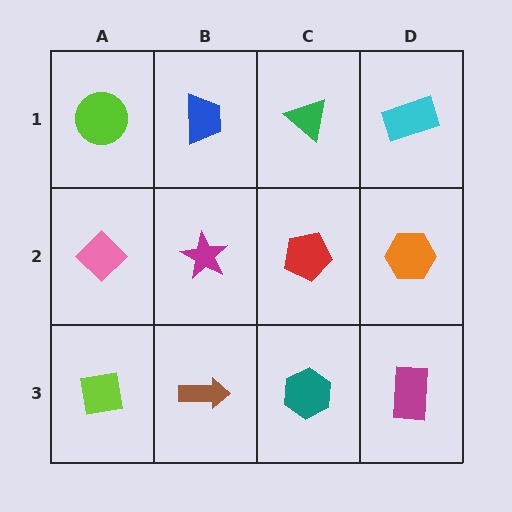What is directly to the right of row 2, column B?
A red pentagon.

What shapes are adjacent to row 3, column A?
A pink diamond (row 2, column A), a brown arrow (row 3, column B).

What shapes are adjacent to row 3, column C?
A red pentagon (row 2, column C), a brown arrow (row 3, column B), a magenta rectangle (row 3, column D).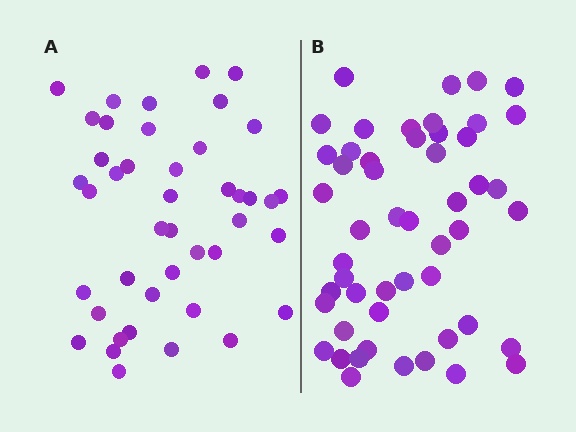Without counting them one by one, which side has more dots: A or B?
Region B (the right region) has more dots.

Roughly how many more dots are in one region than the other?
Region B has roughly 8 or so more dots than region A.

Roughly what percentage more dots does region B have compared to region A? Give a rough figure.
About 20% more.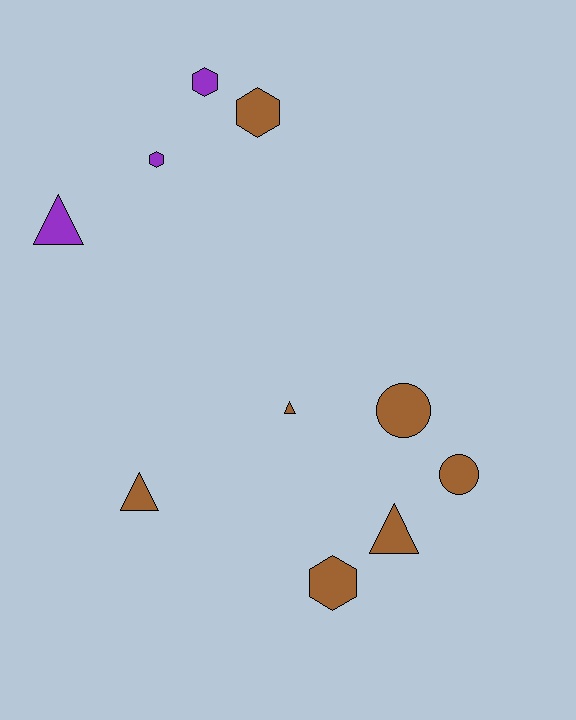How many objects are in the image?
There are 10 objects.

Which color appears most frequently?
Brown, with 7 objects.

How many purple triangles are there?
There is 1 purple triangle.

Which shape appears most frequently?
Triangle, with 4 objects.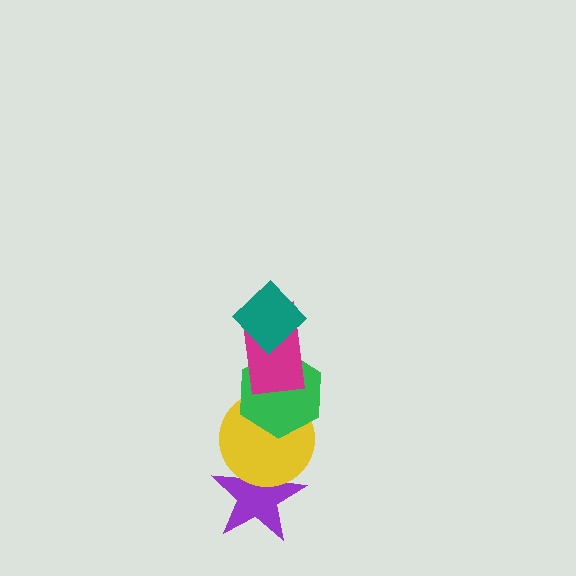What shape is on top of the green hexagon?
The magenta rectangle is on top of the green hexagon.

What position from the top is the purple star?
The purple star is 5th from the top.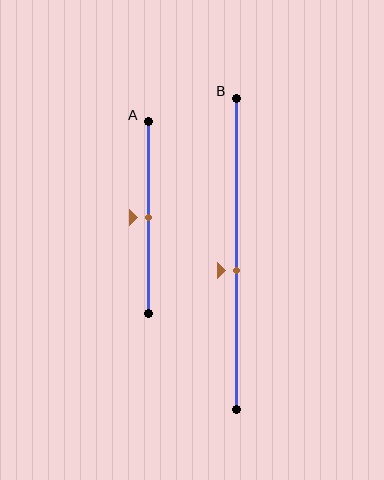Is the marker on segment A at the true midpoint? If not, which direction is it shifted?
Yes, the marker on segment A is at the true midpoint.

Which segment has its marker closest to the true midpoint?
Segment A has its marker closest to the true midpoint.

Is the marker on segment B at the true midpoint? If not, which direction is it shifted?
No, the marker on segment B is shifted downward by about 5% of the segment length.